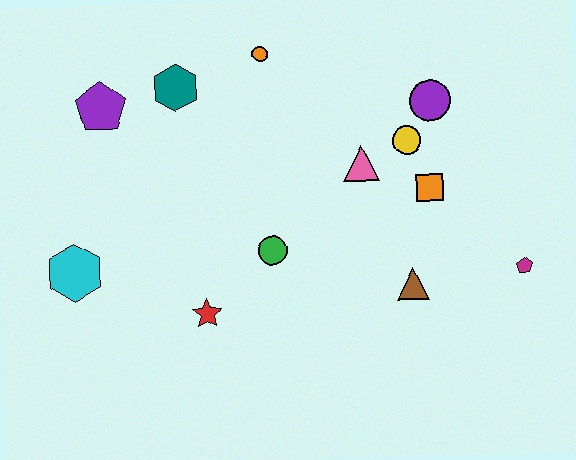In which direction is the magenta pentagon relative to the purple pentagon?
The magenta pentagon is to the right of the purple pentagon.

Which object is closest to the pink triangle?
The yellow circle is closest to the pink triangle.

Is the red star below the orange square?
Yes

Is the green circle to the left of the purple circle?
Yes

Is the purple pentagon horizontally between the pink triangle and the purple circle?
No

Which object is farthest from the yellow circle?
The cyan hexagon is farthest from the yellow circle.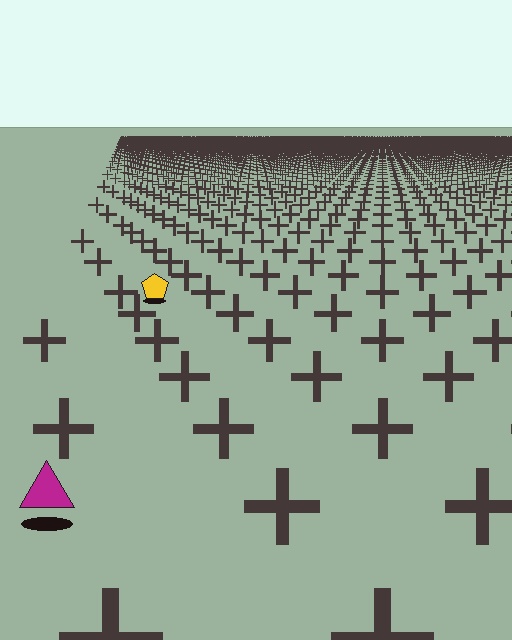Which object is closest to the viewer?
The magenta triangle is closest. The texture marks near it are larger and more spread out.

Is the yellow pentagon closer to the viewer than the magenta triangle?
No. The magenta triangle is closer — you can tell from the texture gradient: the ground texture is coarser near it.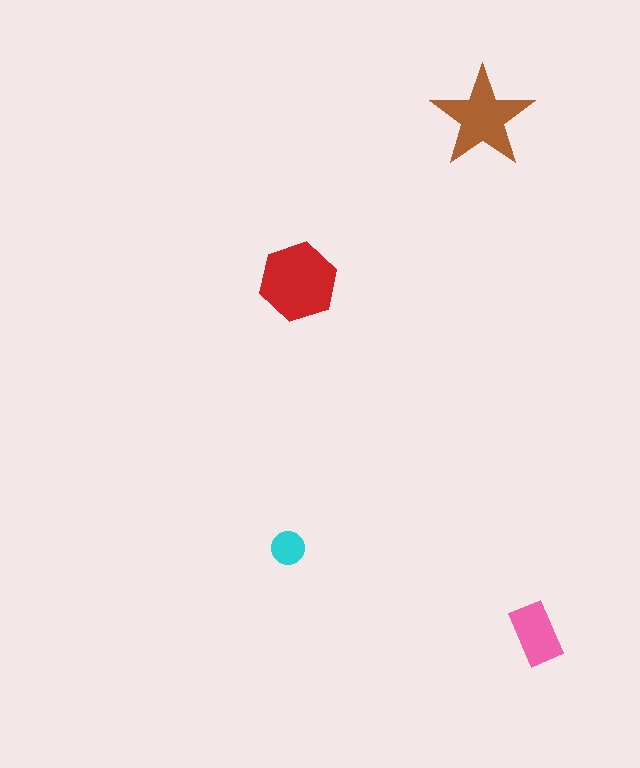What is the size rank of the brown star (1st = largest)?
2nd.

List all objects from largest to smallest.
The red hexagon, the brown star, the pink rectangle, the cyan circle.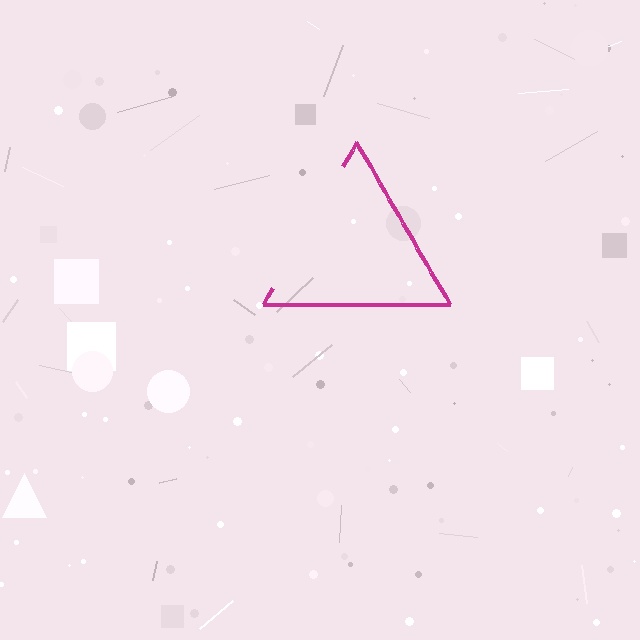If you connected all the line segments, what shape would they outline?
They would outline a triangle.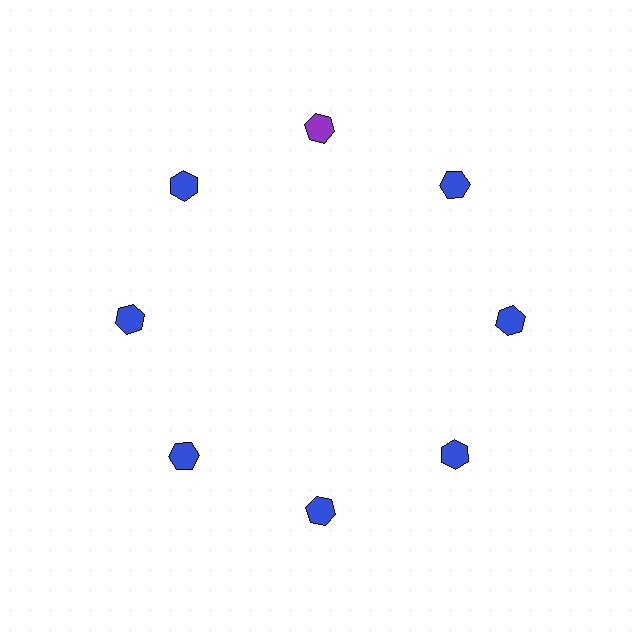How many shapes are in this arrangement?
There are 8 shapes arranged in a ring pattern.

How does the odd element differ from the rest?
It has a different color: purple instead of blue.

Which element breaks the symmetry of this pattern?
The purple hexagon at roughly the 12 o'clock position breaks the symmetry. All other shapes are blue hexagons.